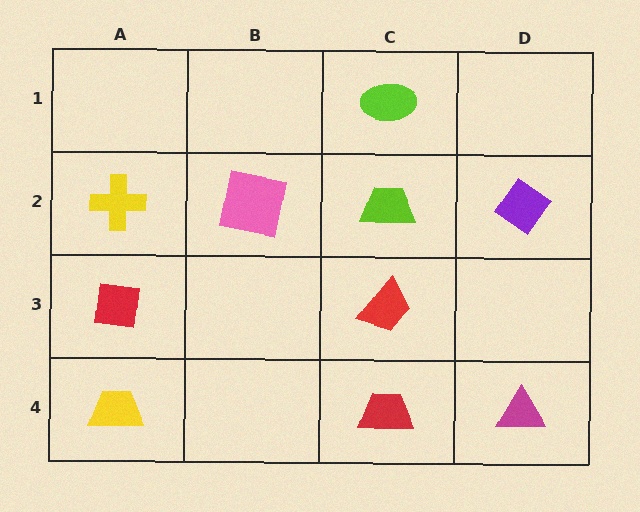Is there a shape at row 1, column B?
No, that cell is empty.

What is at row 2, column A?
A yellow cross.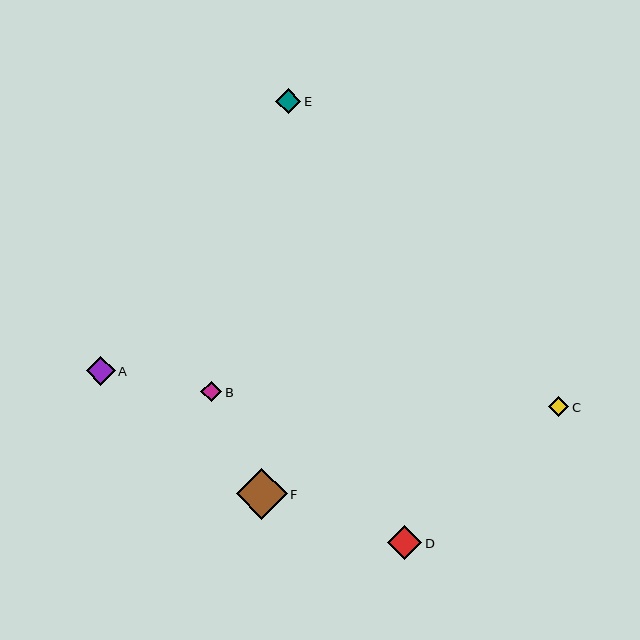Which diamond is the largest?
Diamond F is the largest with a size of approximately 51 pixels.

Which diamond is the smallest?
Diamond C is the smallest with a size of approximately 20 pixels.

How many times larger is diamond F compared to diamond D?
Diamond F is approximately 1.5 times the size of diamond D.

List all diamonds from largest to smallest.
From largest to smallest: F, D, A, E, B, C.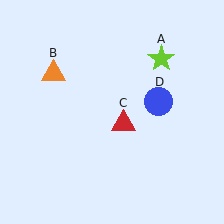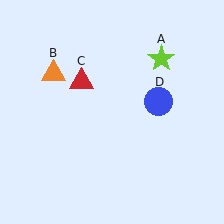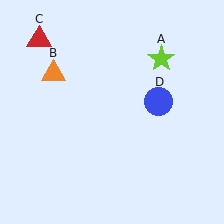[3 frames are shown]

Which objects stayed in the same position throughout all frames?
Lime star (object A) and orange triangle (object B) and blue circle (object D) remained stationary.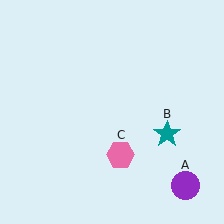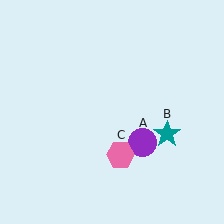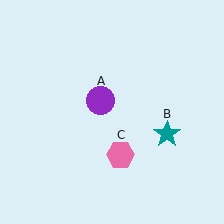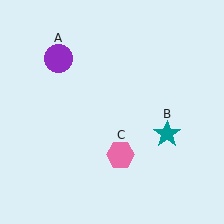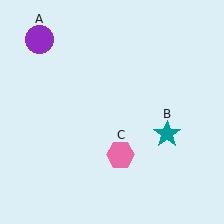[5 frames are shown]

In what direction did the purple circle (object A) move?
The purple circle (object A) moved up and to the left.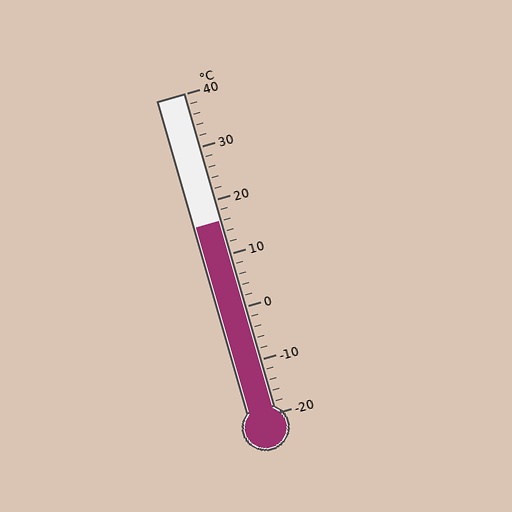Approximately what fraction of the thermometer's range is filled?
The thermometer is filled to approximately 60% of its range.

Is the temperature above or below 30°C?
The temperature is below 30°C.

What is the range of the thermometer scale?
The thermometer scale ranges from -20°C to 40°C.